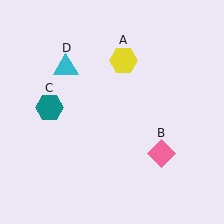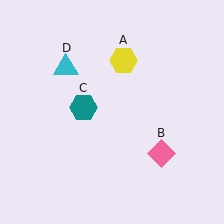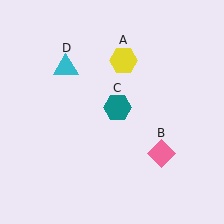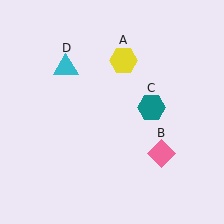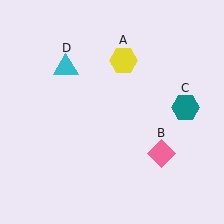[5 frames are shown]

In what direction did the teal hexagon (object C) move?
The teal hexagon (object C) moved right.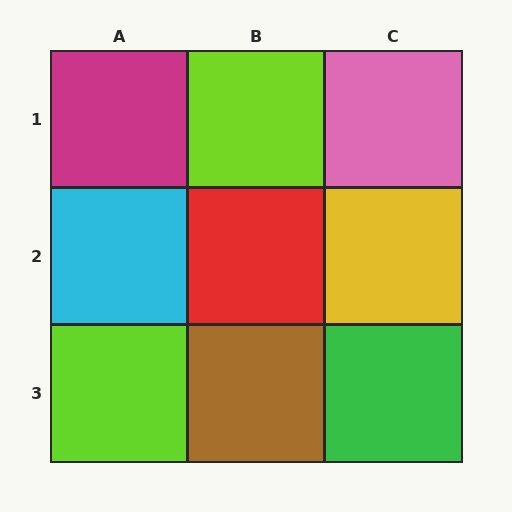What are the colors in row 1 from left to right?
Magenta, lime, pink.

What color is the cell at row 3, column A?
Lime.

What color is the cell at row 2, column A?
Cyan.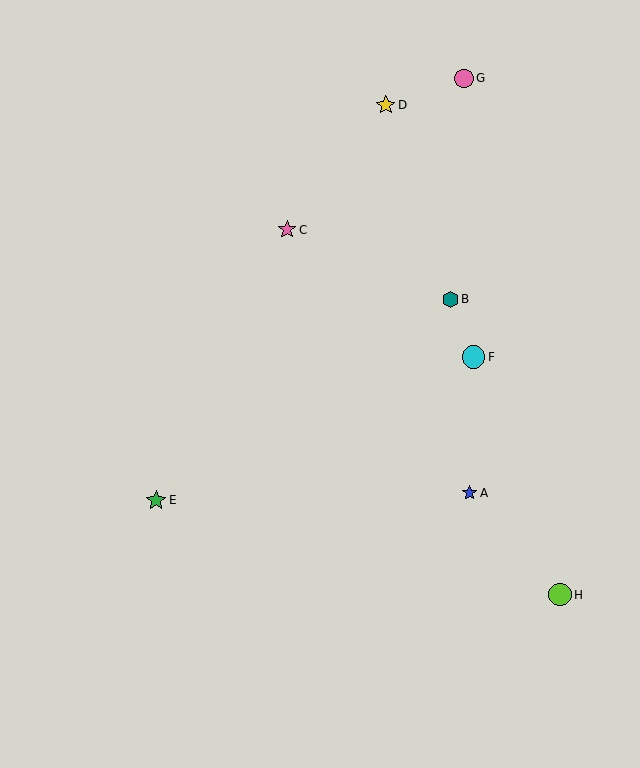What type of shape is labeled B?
Shape B is a teal hexagon.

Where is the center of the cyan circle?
The center of the cyan circle is at (473, 357).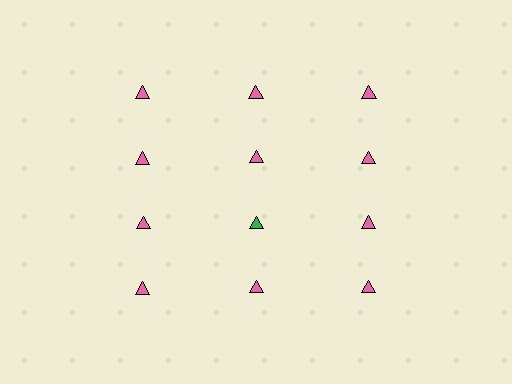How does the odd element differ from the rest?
It has a different color: green instead of pink.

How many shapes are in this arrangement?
There are 12 shapes arranged in a grid pattern.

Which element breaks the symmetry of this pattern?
The green triangle in the third row, second from left column breaks the symmetry. All other shapes are pink triangles.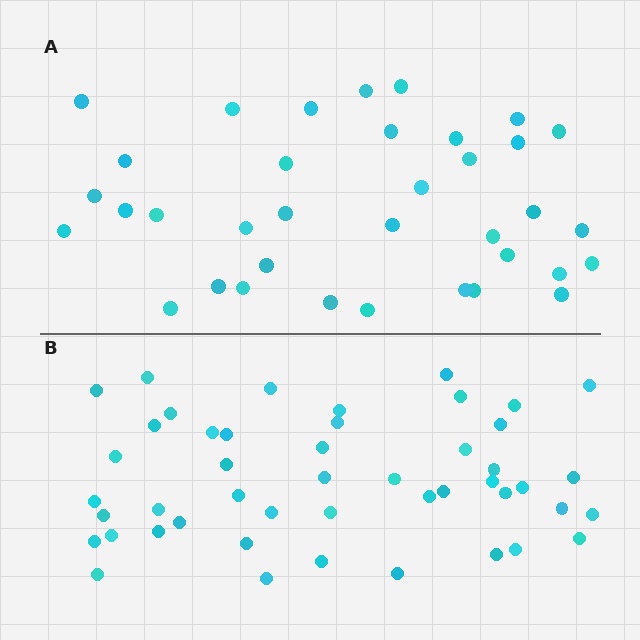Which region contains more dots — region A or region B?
Region B (the bottom region) has more dots.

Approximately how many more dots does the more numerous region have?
Region B has roughly 12 or so more dots than region A.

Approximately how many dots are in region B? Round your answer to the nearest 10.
About 50 dots. (The exact count is 47, which rounds to 50.)